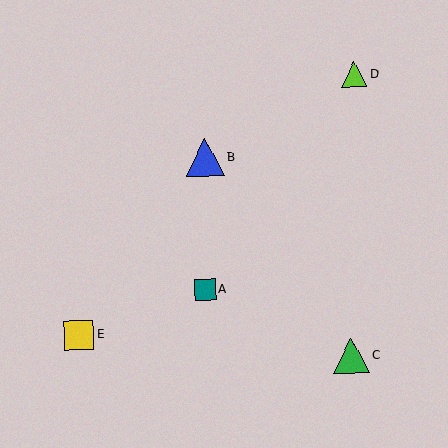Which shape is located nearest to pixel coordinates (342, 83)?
The lime triangle (labeled D) at (354, 74) is nearest to that location.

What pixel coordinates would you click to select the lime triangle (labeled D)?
Click at (354, 74) to select the lime triangle D.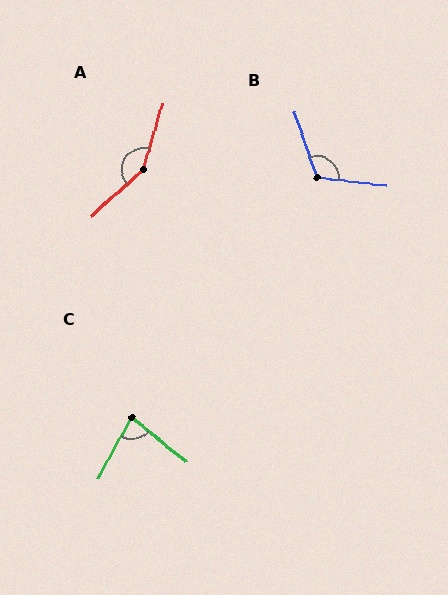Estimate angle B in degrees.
Approximately 114 degrees.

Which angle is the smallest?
C, at approximately 80 degrees.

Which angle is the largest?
A, at approximately 149 degrees.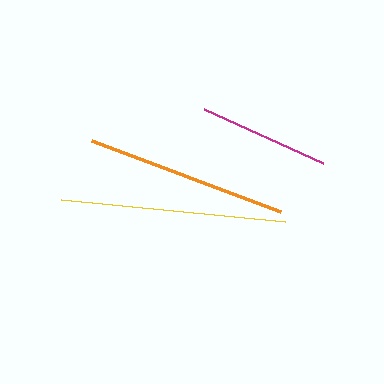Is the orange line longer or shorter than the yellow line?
The yellow line is longer than the orange line.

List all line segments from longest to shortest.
From longest to shortest: yellow, orange, magenta.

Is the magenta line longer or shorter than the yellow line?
The yellow line is longer than the magenta line.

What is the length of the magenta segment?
The magenta segment is approximately 130 pixels long.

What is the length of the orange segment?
The orange segment is approximately 201 pixels long.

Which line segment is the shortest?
The magenta line is the shortest at approximately 130 pixels.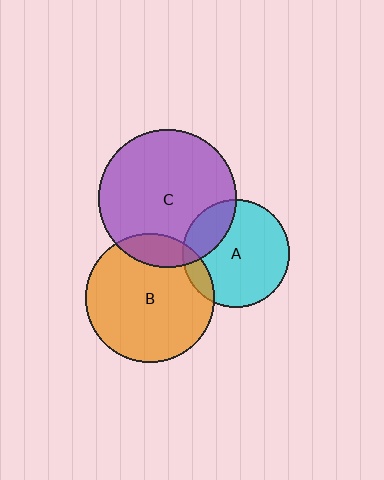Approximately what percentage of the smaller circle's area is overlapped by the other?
Approximately 10%.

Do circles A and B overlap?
Yes.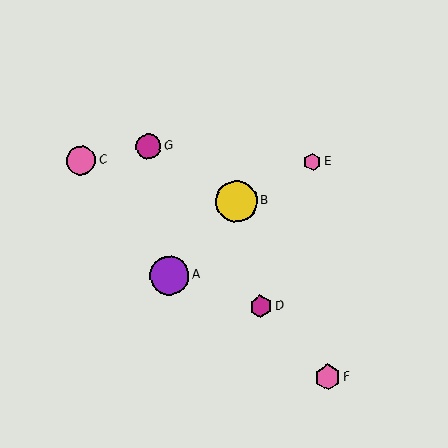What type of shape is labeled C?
Shape C is a pink circle.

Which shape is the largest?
The yellow circle (labeled B) is the largest.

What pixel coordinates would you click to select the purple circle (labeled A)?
Click at (169, 275) to select the purple circle A.